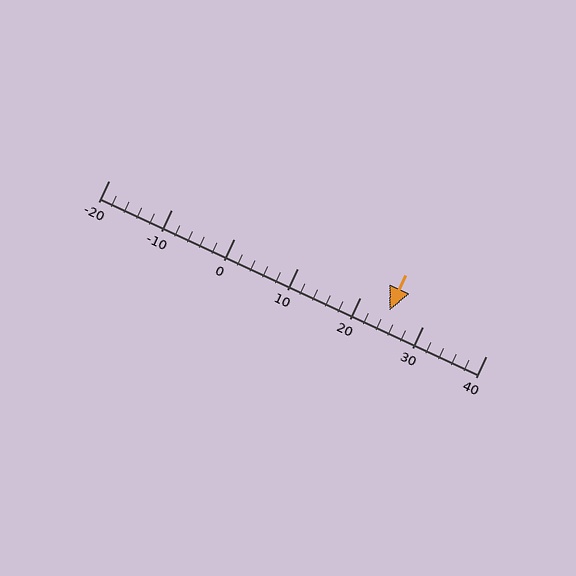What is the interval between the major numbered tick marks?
The major tick marks are spaced 10 units apart.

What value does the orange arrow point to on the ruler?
The orange arrow points to approximately 25.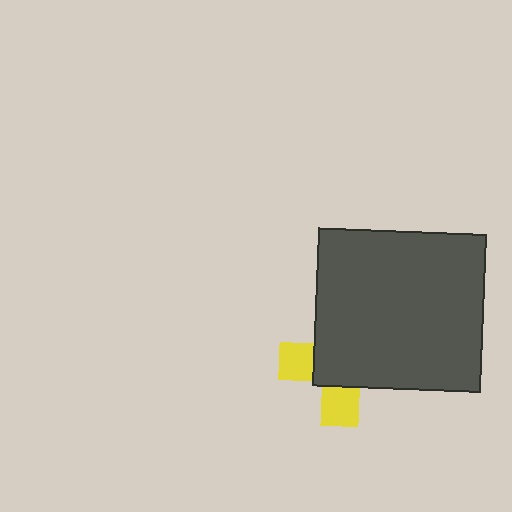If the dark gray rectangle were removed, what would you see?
You would see the complete yellow cross.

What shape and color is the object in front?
The object in front is a dark gray rectangle.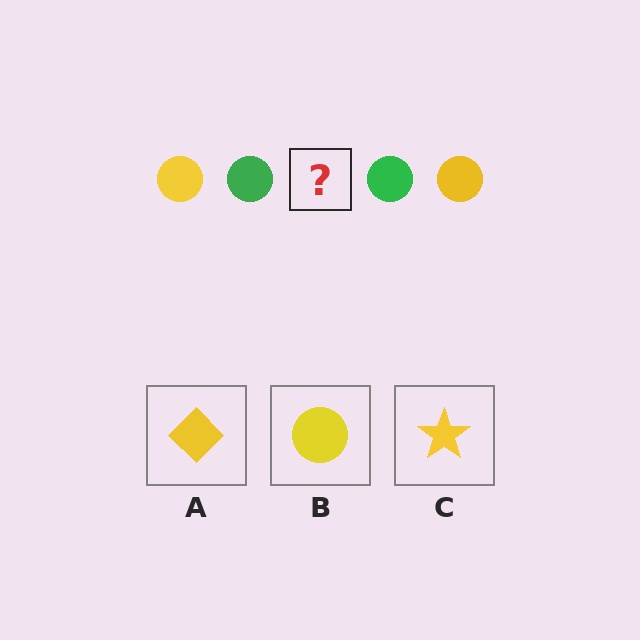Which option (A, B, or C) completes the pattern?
B.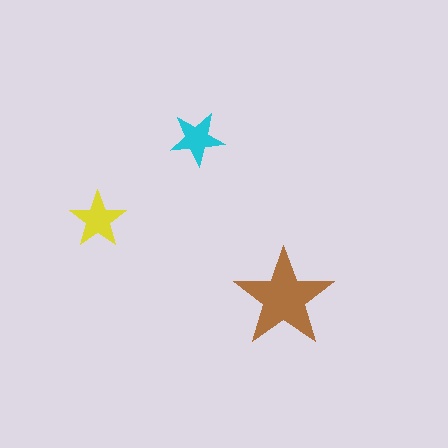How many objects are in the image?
There are 3 objects in the image.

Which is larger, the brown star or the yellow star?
The brown one.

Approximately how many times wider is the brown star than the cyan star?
About 2 times wider.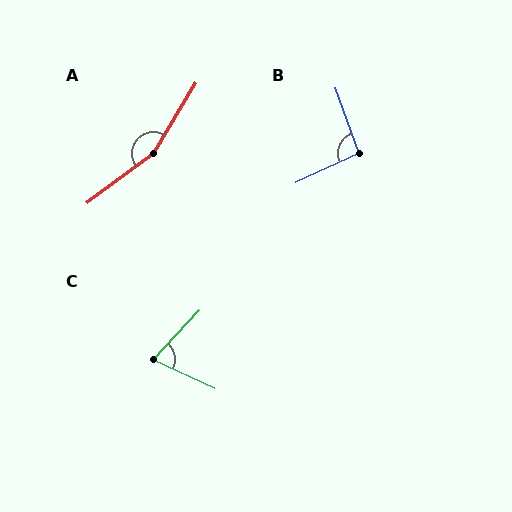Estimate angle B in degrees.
Approximately 95 degrees.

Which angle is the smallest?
C, at approximately 71 degrees.